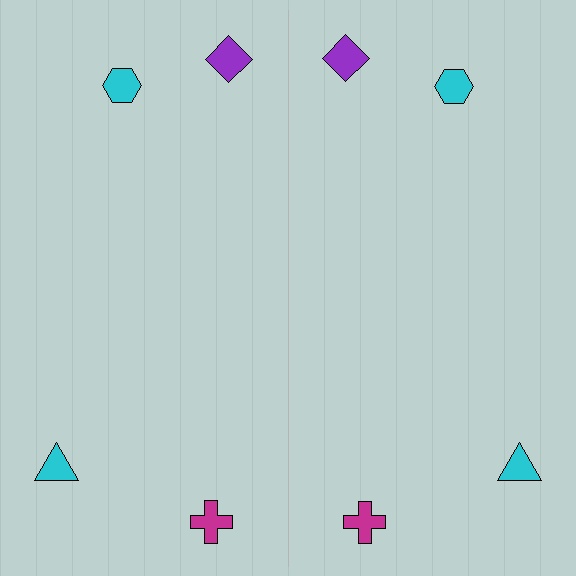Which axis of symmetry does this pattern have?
The pattern has a vertical axis of symmetry running through the center of the image.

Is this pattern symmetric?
Yes, this pattern has bilateral (reflection) symmetry.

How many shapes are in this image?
There are 8 shapes in this image.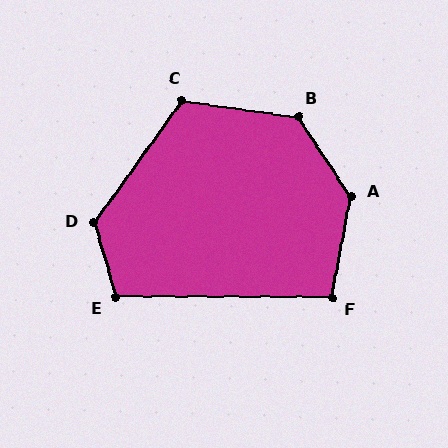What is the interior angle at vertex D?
Approximately 128 degrees (obtuse).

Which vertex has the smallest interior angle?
F, at approximately 101 degrees.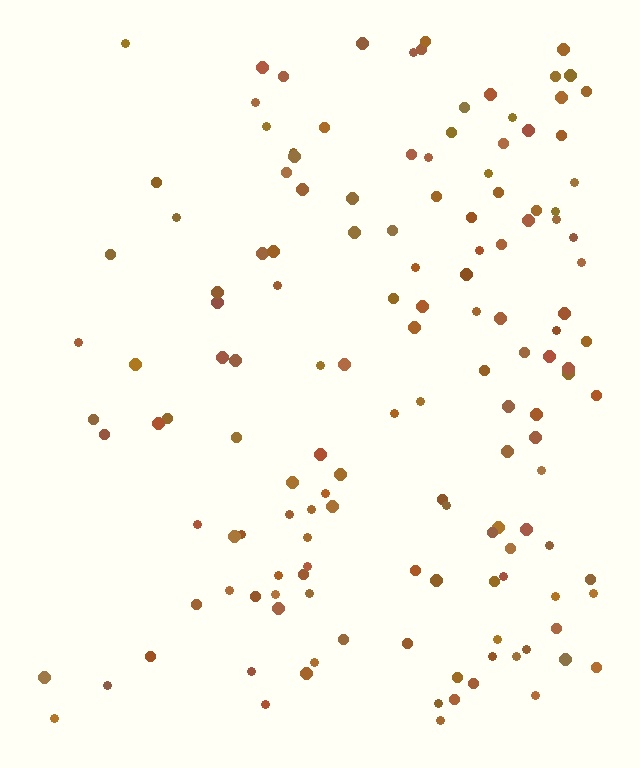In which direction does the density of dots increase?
From left to right, with the right side densest.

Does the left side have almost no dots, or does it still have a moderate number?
Still a moderate number, just noticeably fewer than the right.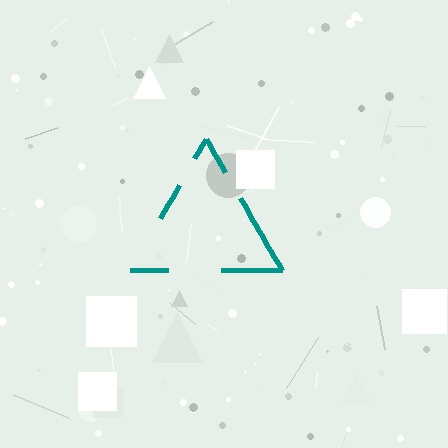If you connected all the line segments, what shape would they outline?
They would outline a triangle.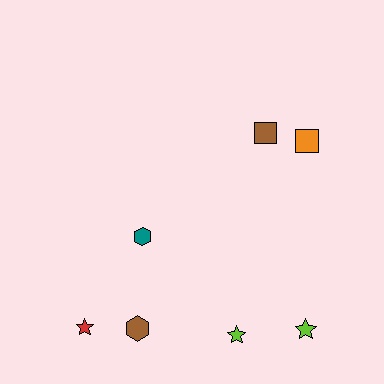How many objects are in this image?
There are 7 objects.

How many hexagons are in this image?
There are 2 hexagons.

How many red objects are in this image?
There is 1 red object.